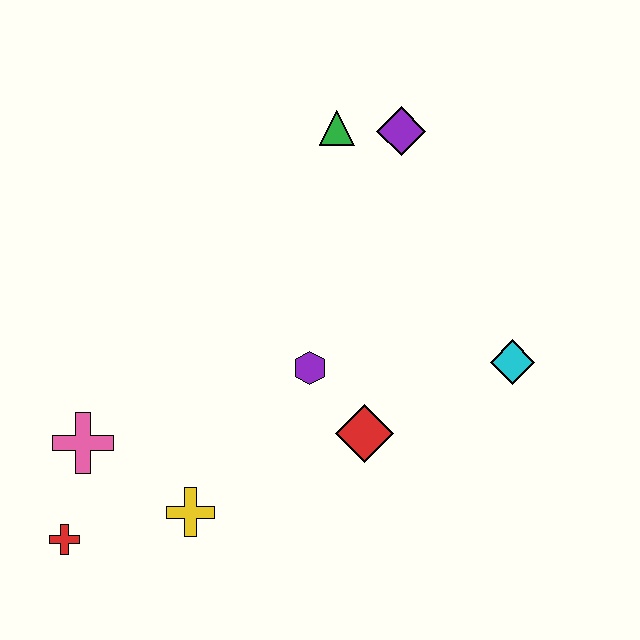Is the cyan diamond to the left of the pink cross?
No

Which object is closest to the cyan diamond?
The red diamond is closest to the cyan diamond.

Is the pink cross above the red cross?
Yes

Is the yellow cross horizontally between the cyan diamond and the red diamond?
No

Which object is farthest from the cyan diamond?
The red cross is farthest from the cyan diamond.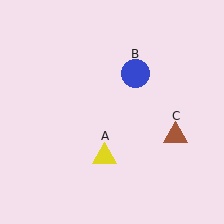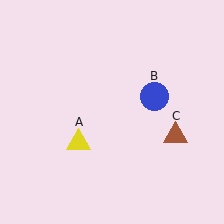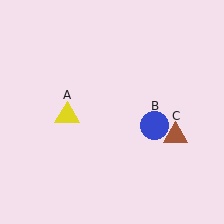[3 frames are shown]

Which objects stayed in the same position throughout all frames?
Brown triangle (object C) remained stationary.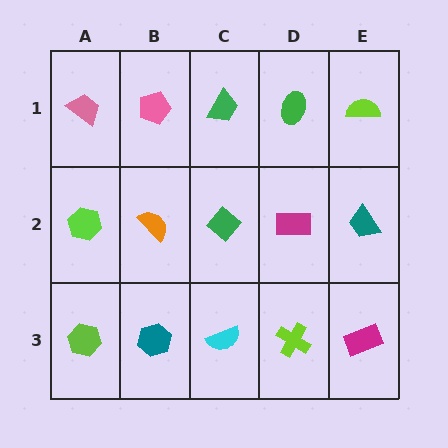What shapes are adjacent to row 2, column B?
A pink pentagon (row 1, column B), a teal hexagon (row 3, column B), a lime hexagon (row 2, column A), a green diamond (row 2, column C).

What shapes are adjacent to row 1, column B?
An orange semicircle (row 2, column B), a pink trapezoid (row 1, column A), a green trapezoid (row 1, column C).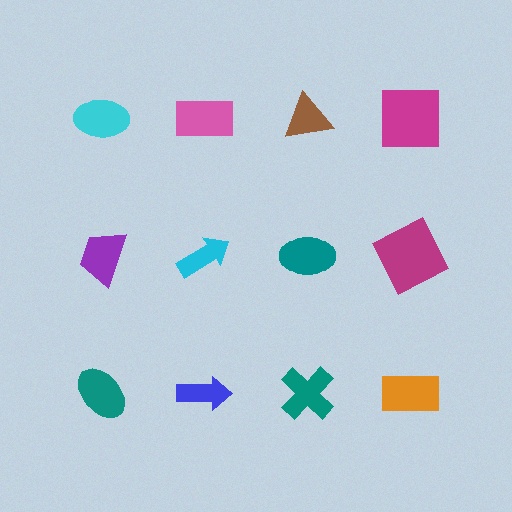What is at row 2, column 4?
A magenta square.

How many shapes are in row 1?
4 shapes.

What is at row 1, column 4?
A magenta square.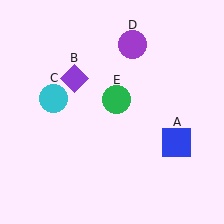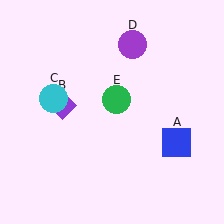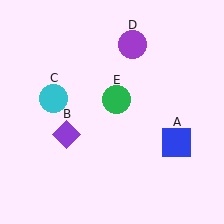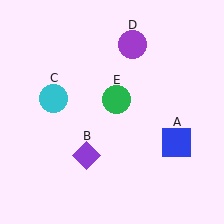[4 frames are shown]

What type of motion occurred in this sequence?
The purple diamond (object B) rotated counterclockwise around the center of the scene.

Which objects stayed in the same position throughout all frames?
Blue square (object A) and cyan circle (object C) and purple circle (object D) and green circle (object E) remained stationary.